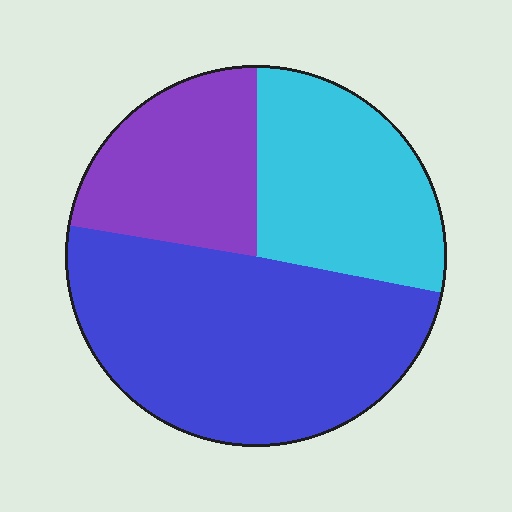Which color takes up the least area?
Purple, at roughly 25%.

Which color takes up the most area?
Blue, at roughly 50%.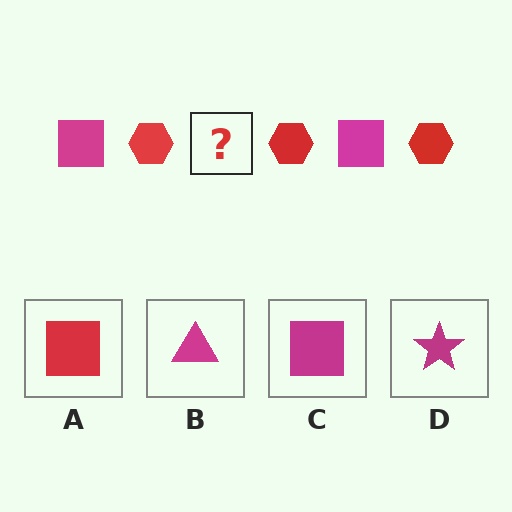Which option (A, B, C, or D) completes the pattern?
C.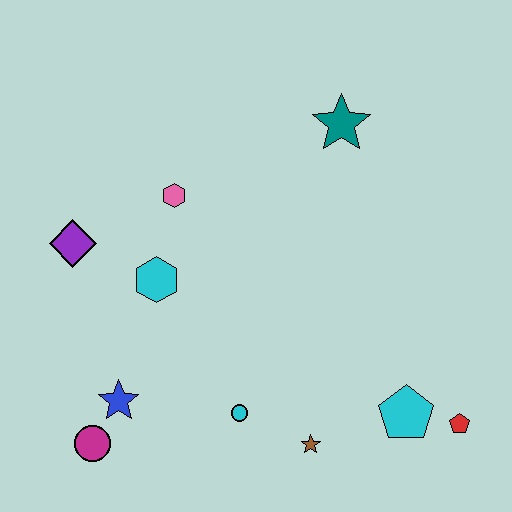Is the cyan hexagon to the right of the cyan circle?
No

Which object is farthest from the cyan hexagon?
The red pentagon is farthest from the cyan hexagon.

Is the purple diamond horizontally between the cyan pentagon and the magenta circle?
No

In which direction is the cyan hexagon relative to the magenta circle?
The cyan hexagon is above the magenta circle.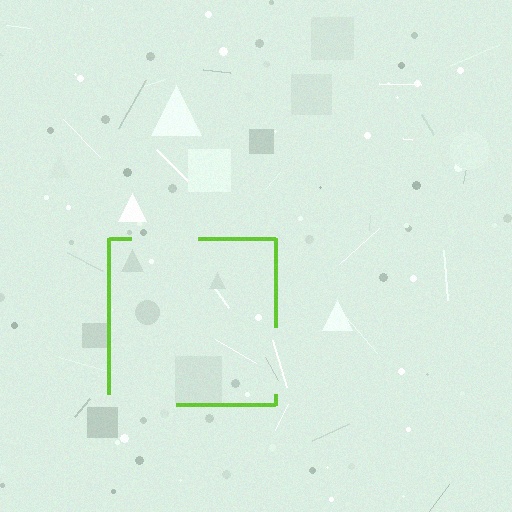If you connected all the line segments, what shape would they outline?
They would outline a square.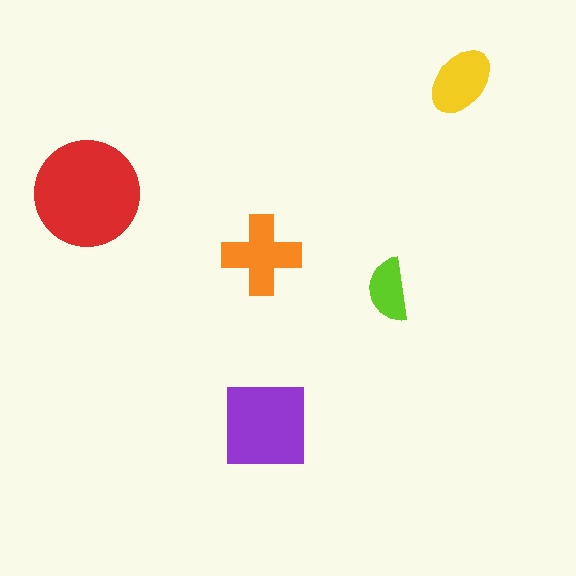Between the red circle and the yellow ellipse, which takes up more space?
The red circle.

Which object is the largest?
The red circle.